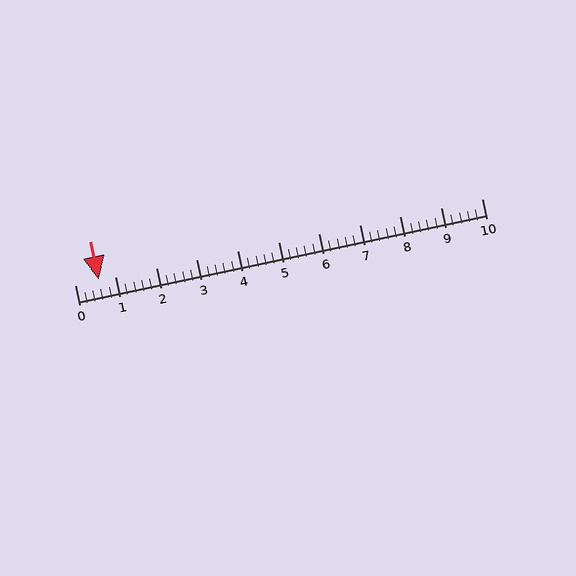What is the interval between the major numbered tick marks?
The major tick marks are spaced 1 units apart.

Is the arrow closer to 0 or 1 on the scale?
The arrow is closer to 1.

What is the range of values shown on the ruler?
The ruler shows values from 0 to 10.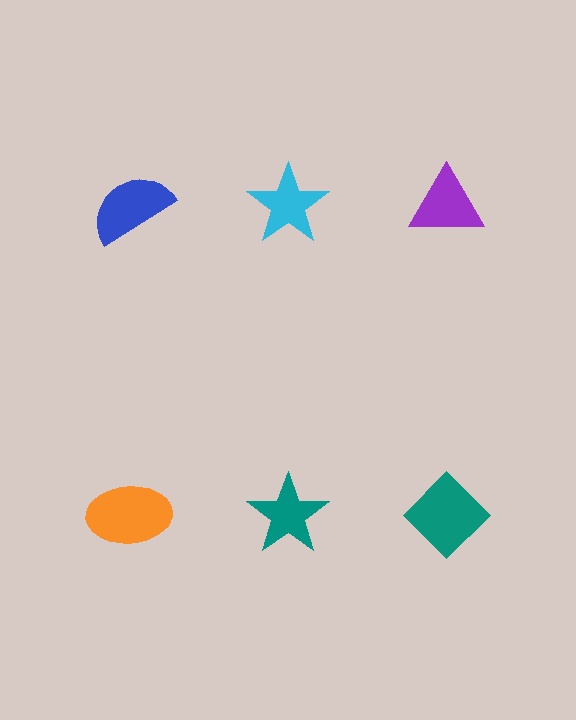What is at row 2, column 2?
A teal star.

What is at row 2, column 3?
A teal diamond.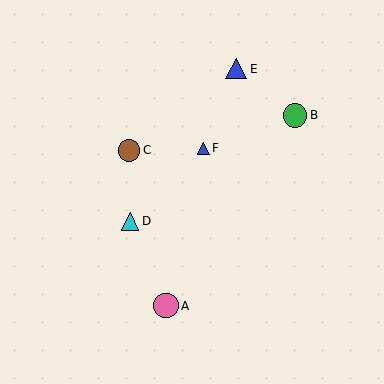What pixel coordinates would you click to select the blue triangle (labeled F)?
Click at (203, 148) to select the blue triangle F.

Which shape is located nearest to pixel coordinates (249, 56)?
The blue triangle (labeled E) at (236, 69) is nearest to that location.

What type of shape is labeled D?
Shape D is a cyan triangle.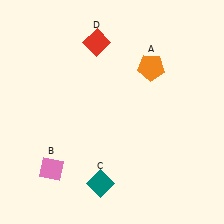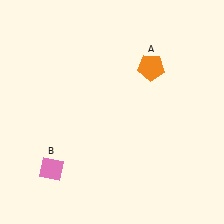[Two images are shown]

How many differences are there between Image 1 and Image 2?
There are 2 differences between the two images.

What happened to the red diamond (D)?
The red diamond (D) was removed in Image 2. It was in the top-left area of Image 1.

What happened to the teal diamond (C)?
The teal diamond (C) was removed in Image 2. It was in the bottom-left area of Image 1.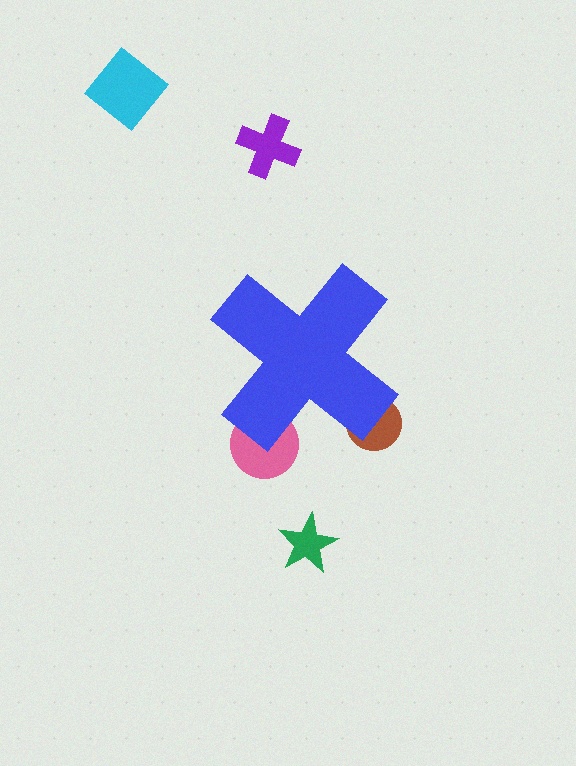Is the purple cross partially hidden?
No, the purple cross is fully visible.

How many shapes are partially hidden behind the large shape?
2 shapes are partially hidden.